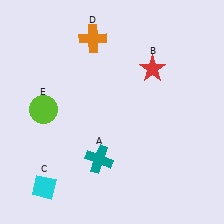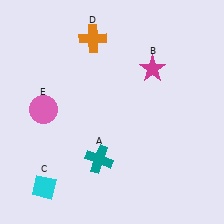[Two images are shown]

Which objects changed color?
B changed from red to magenta. E changed from lime to pink.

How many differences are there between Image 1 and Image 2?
There are 2 differences between the two images.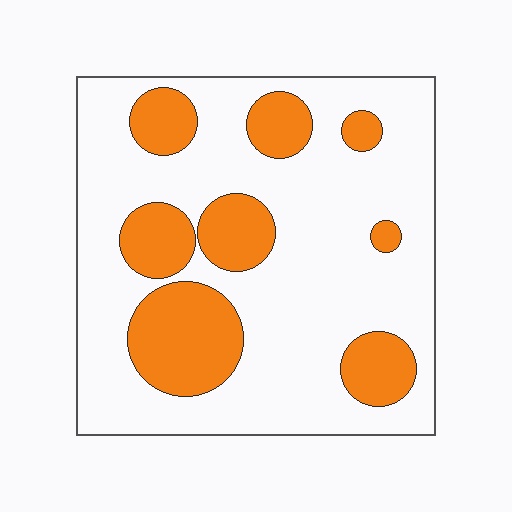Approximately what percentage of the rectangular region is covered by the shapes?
Approximately 25%.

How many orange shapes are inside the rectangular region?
8.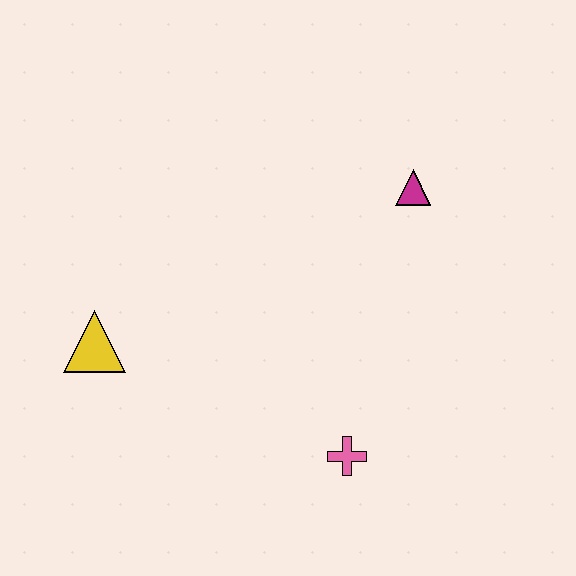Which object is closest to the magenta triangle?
The pink cross is closest to the magenta triangle.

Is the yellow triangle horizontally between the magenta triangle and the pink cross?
No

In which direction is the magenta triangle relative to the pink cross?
The magenta triangle is above the pink cross.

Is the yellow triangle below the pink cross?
No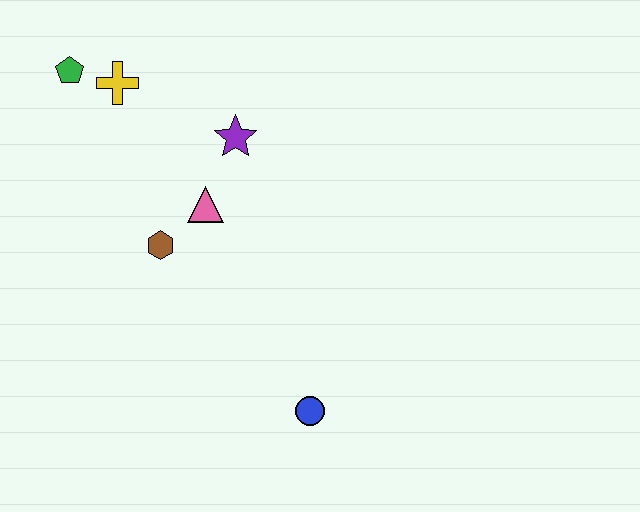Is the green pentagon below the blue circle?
No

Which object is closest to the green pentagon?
The yellow cross is closest to the green pentagon.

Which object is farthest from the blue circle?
The green pentagon is farthest from the blue circle.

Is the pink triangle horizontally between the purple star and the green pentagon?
Yes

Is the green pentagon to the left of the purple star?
Yes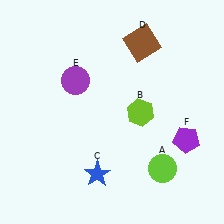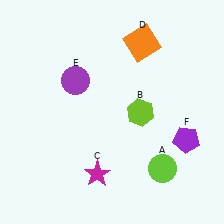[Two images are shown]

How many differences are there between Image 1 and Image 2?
There are 2 differences between the two images.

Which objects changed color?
C changed from blue to magenta. D changed from brown to orange.